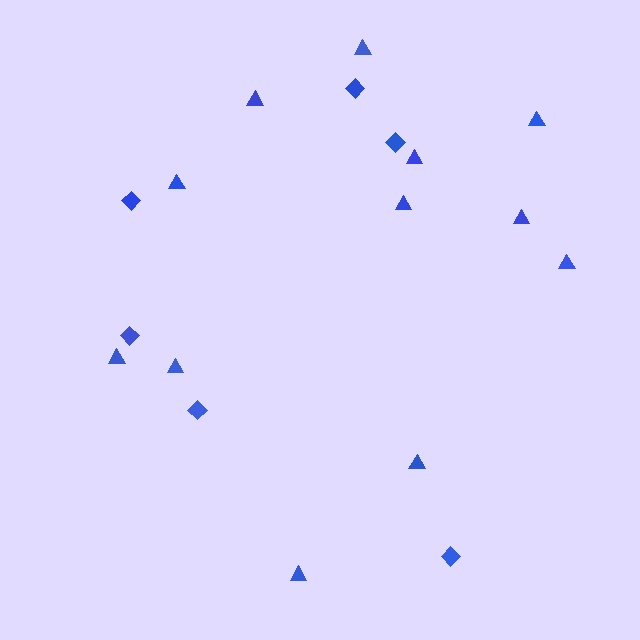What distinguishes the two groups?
There are 2 groups: one group of triangles (12) and one group of diamonds (6).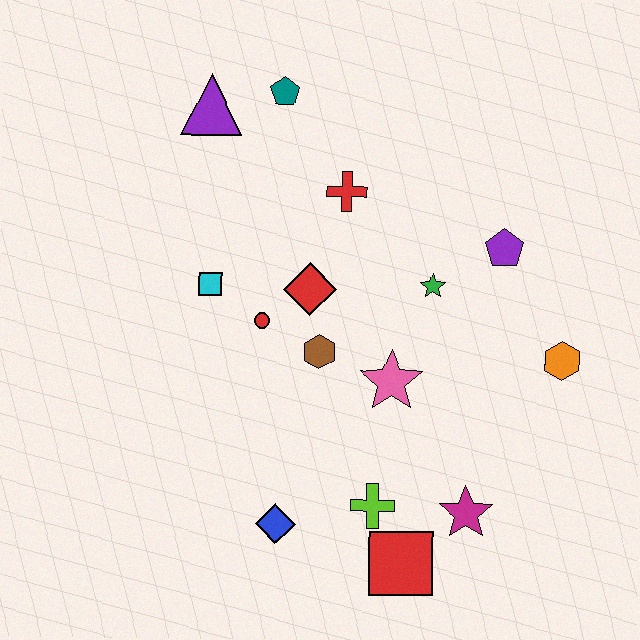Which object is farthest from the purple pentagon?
The blue diamond is farthest from the purple pentagon.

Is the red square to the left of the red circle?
No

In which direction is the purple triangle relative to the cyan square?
The purple triangle is above the cyan square.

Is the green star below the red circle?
No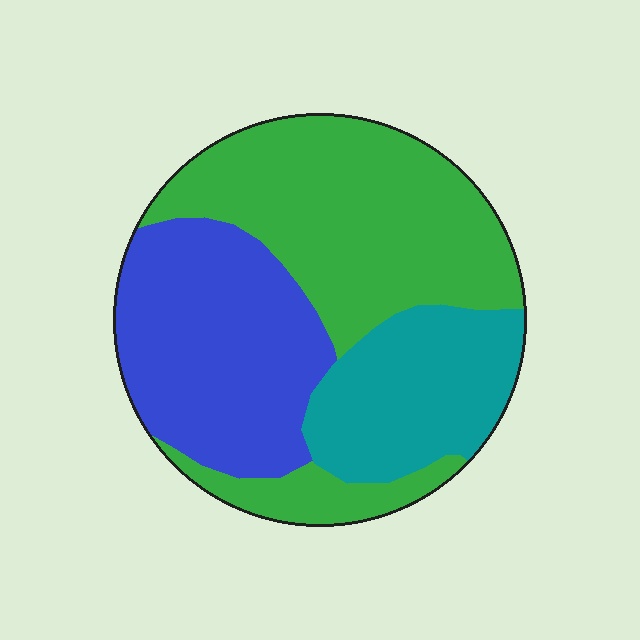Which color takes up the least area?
Teal, at roughly 20%.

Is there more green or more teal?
Green.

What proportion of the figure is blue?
Blue covers 32% of the figure.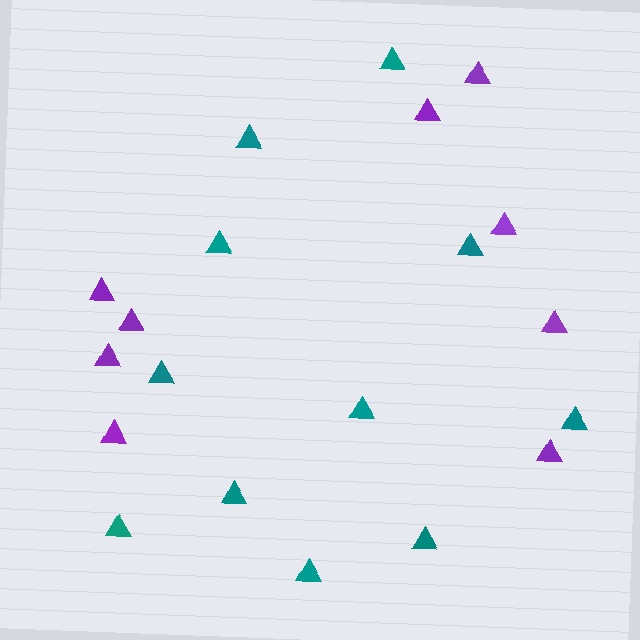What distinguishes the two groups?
There are 2 groups: one group of purple triangles (9) and one group of teal triangles (11).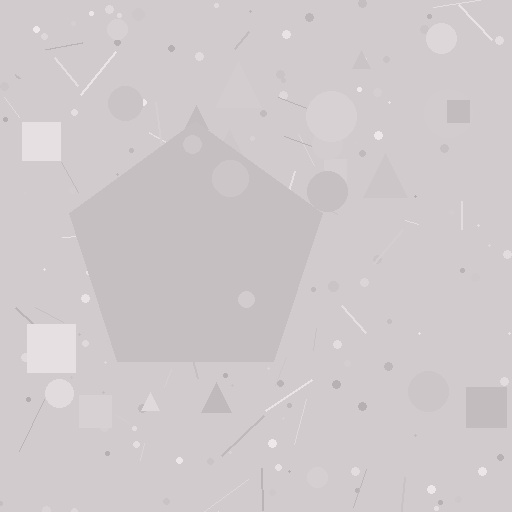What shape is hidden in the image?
A pentagon is hidden in the image.